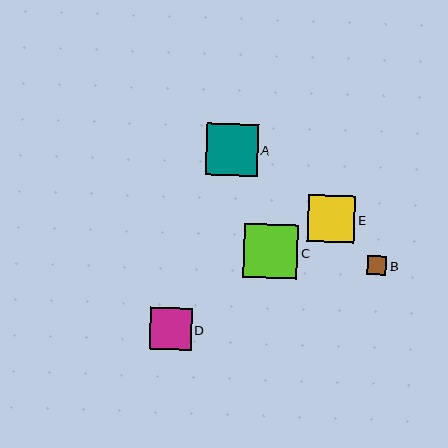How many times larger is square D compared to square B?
Square D is approximately 2.2 times the size of square B.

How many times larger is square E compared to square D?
Square E is approximately 1.1 times the size of square D.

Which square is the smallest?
Square B is the smallest with a size of approximately 19 pixels.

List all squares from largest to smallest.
From largest to smallest: C, A, E, D, B.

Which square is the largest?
Square C is the largest with a size of approximately 54 pixels.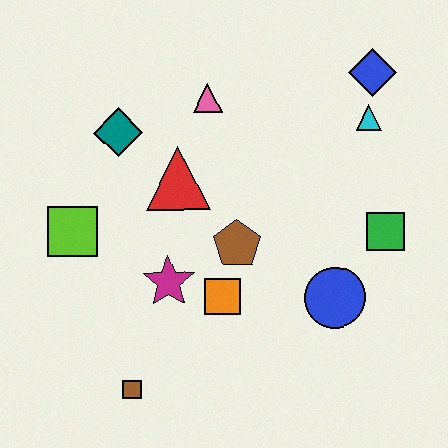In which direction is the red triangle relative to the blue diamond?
The red triangle is to the left of the blue diamond.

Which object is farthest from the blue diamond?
The brown square is farthest from the blue diamond.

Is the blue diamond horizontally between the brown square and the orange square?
No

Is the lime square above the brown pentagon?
Yes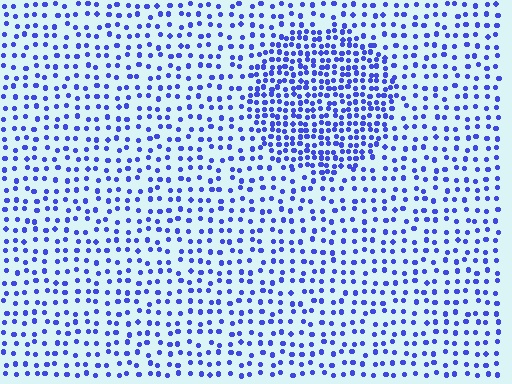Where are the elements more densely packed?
The elements are more densely packed inside the circle boundary.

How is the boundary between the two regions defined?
The boundary is defined by a change in element density (approximately 2.1x ratio). All elements are the same color, size, and shape.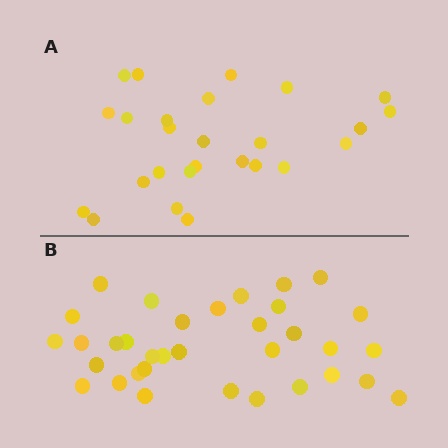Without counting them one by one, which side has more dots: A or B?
Region B (the bottom region) has more dots.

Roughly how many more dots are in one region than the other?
Region B has roughly 8 or so more dots than region A.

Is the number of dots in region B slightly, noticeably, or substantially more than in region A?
Region B has noticeably more, but not dramatically so. The ratio is roughly 1.3 to 1.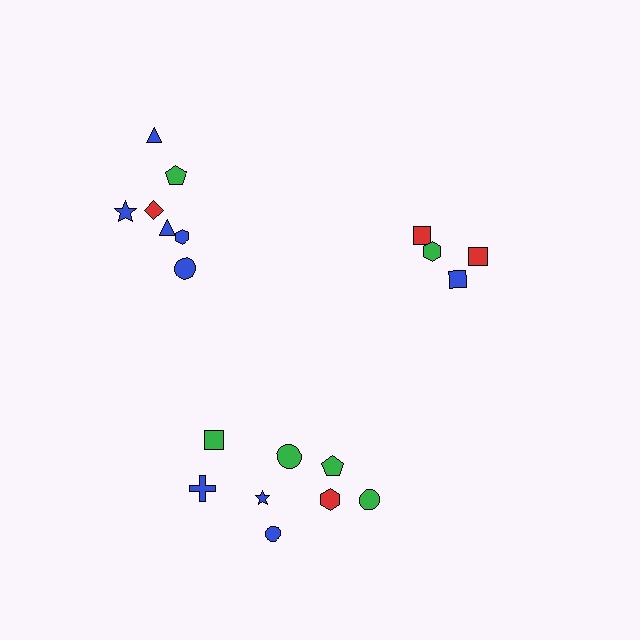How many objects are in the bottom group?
There are 8 objects.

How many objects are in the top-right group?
There are 4 objects.